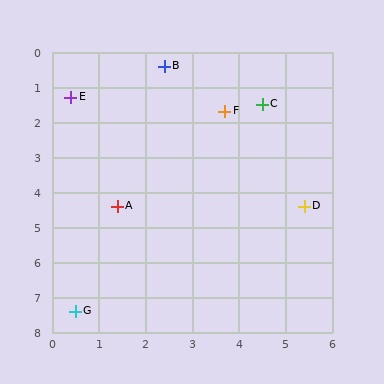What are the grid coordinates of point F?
Point F is at approximately (3.7, 1.7).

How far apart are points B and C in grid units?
Points B and C are about 2.4 grid units apart.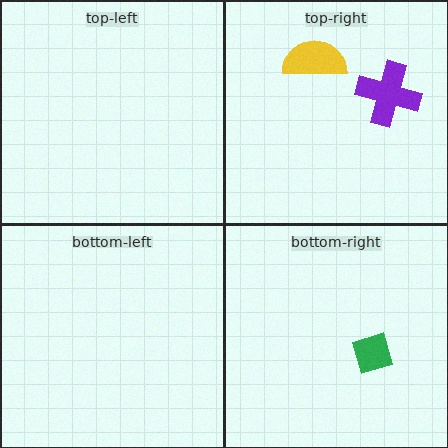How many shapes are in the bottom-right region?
1.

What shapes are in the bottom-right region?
The green diamond.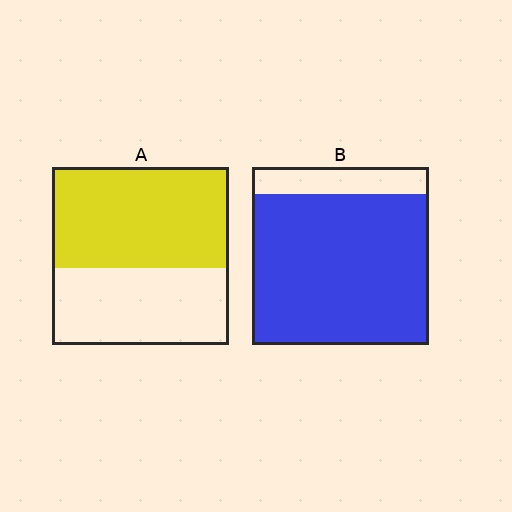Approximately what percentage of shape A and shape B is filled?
A is approximately 55% and B is approximately 85%.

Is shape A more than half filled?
Yes.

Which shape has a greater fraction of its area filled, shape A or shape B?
Shape B.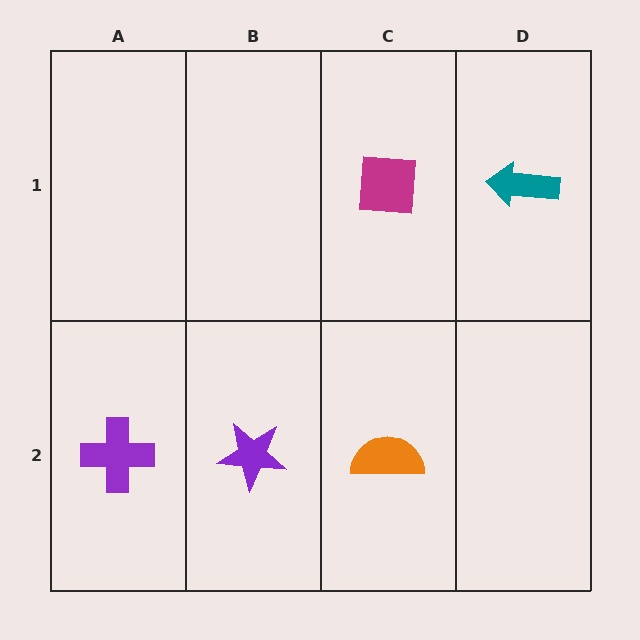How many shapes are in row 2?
3 shapes.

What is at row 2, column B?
A purple star.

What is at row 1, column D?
A teal arrow.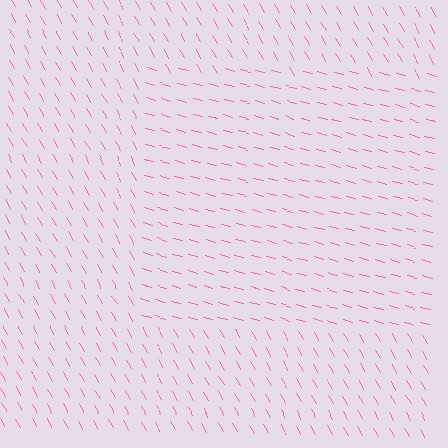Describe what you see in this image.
The image is filled with small pink line segments. A rectangle region in the image has lines oriented differently from the surrounding lines, creating a visible texture boundary.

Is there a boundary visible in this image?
Yes, there is a texture boundary formed by a change in line orientation.